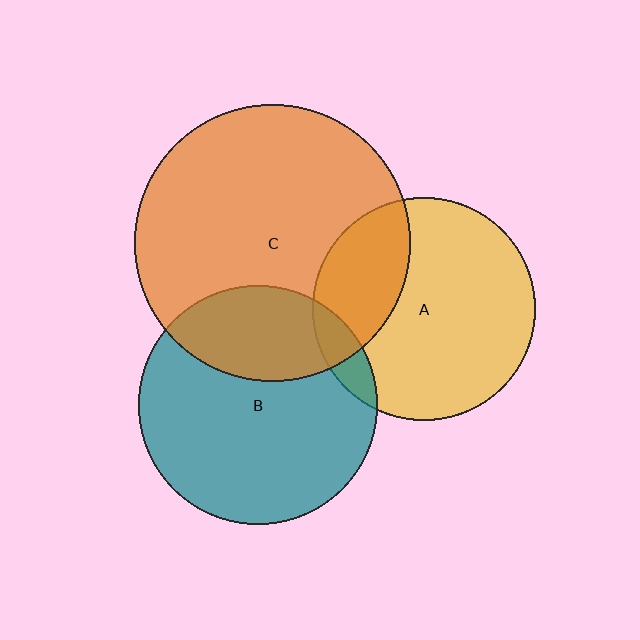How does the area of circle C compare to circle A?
Approximately 1.5 times.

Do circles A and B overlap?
Yes.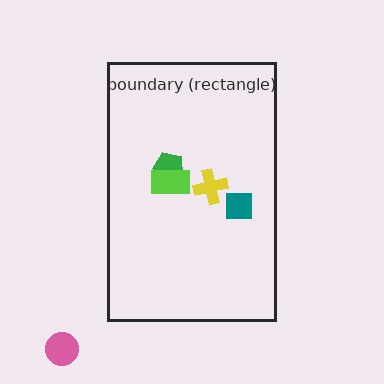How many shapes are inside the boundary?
4 inside, 1 outside.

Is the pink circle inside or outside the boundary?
Outside.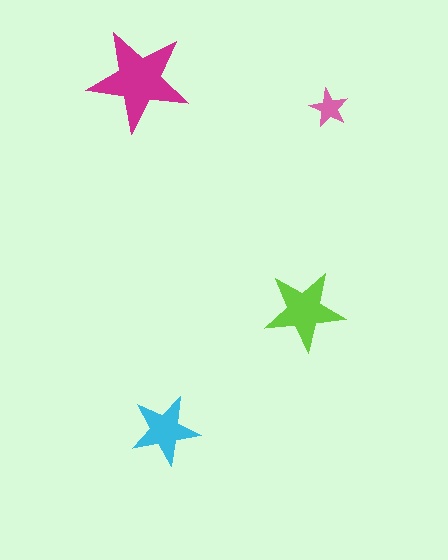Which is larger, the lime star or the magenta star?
The magenta one.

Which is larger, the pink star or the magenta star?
The magenta one.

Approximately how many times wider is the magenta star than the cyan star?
About 1.5 times wider.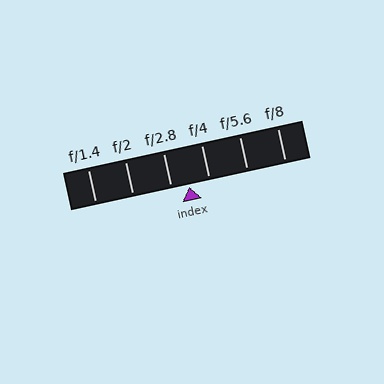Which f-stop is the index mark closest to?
The index mark is closest to f/2.8.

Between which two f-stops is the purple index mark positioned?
The index mark is between f/2.8 and f/4.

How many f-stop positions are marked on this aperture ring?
There are 6 f-stop positions marked.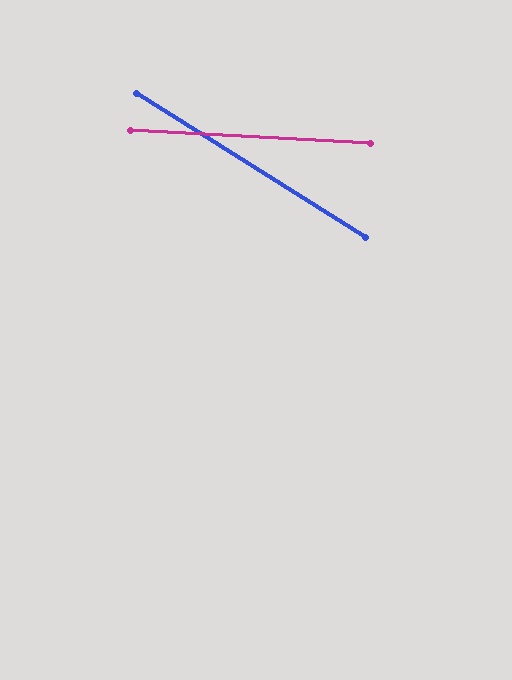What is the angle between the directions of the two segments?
Approximately 29 degrees.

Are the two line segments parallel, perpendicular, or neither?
Neither parallel nor perpendicular — they differ by about 29°.